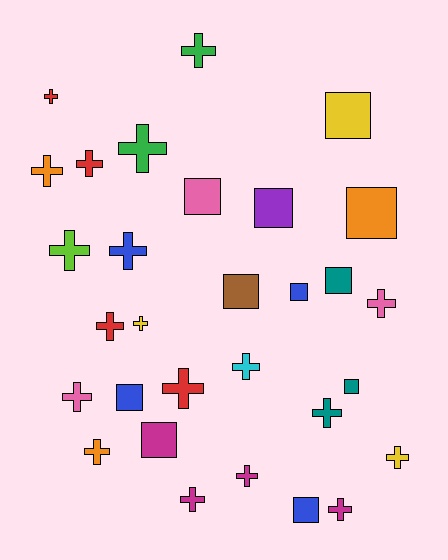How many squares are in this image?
There are 11 squares.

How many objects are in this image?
There are 30 objects.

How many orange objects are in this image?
There are 3 orange objects.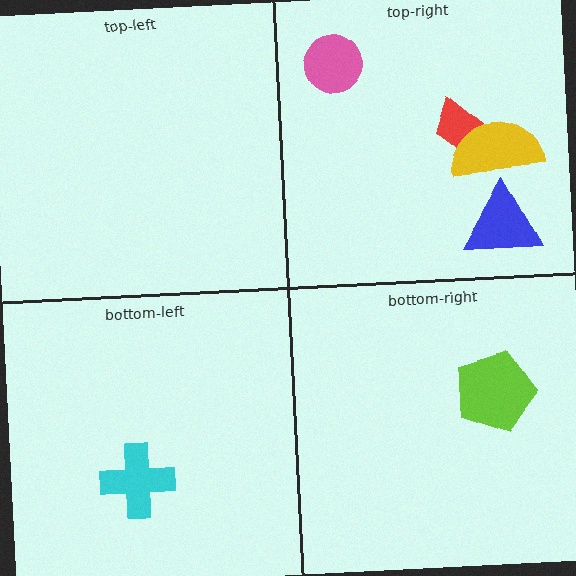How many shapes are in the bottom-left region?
1.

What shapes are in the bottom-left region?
The cyan cross.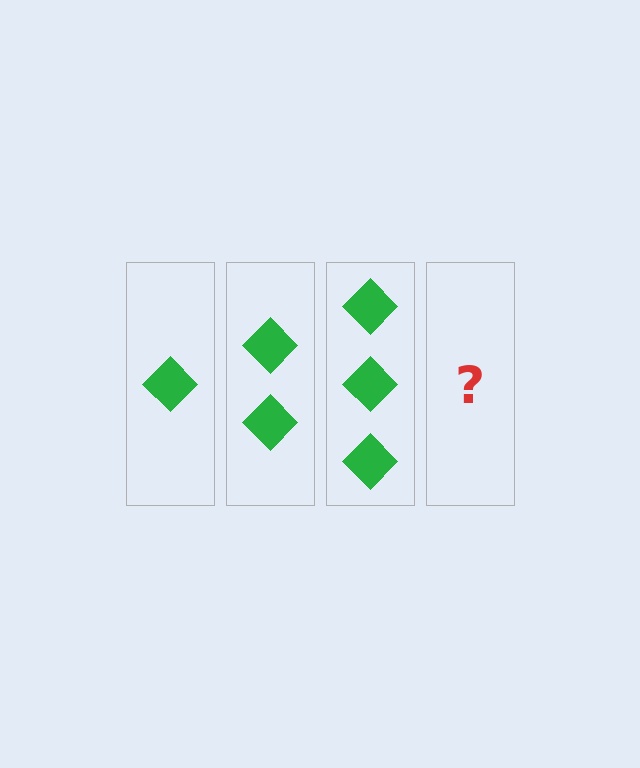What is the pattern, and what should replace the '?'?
The pattern is that each step adds one more diamond. The '?' should be 4 diamonds.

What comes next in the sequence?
The next element should be 4 diamonds.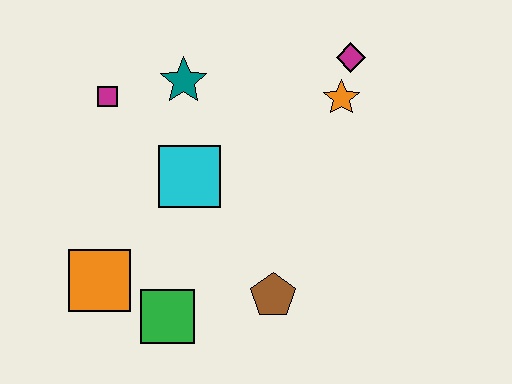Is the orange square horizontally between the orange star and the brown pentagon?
No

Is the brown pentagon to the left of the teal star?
No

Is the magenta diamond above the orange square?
Yes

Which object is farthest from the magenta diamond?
The orange square is farthest from the magenta diamond.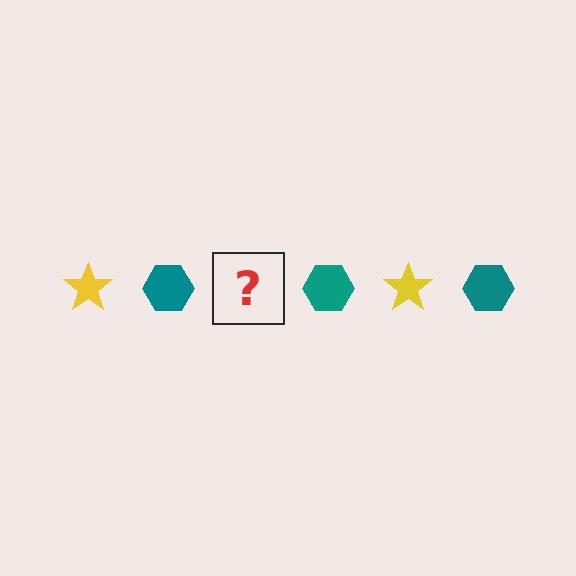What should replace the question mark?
The question mark should be replaced with a yellow star.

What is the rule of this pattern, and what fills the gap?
The rule is that the pattern alternates between yellow star and teal hexagon. The gap should be filled with a yellow star.